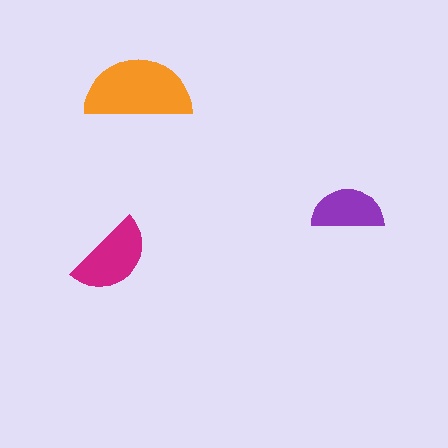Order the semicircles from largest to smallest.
the orange one, the magenta one, the purple one.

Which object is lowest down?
The magenta semicircle is bottommost.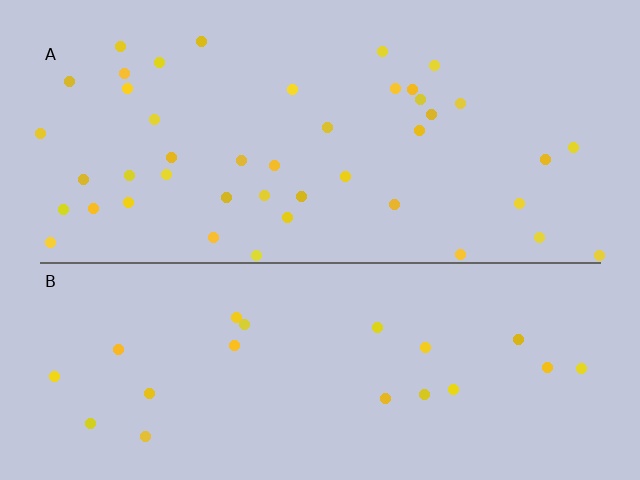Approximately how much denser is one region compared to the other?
Approximately 2.1× — region A over region B.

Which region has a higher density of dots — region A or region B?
A (the top).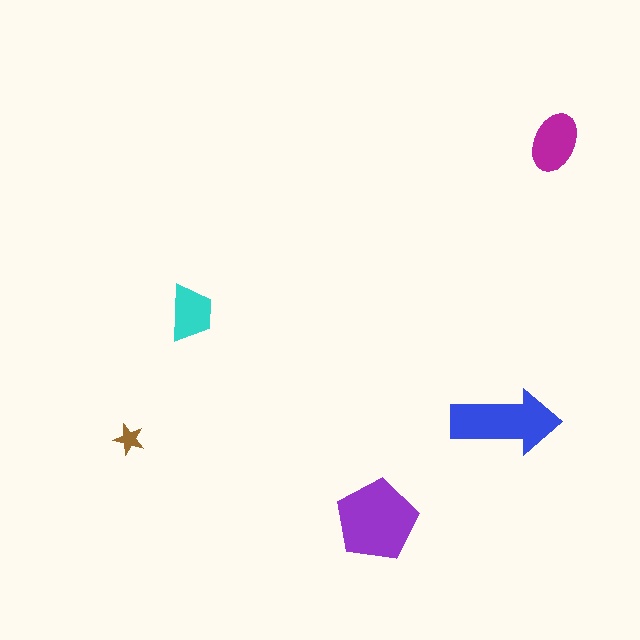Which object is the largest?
The purple pentagon.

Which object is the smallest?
The brown star.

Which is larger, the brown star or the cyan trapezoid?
The cyan trapezoid.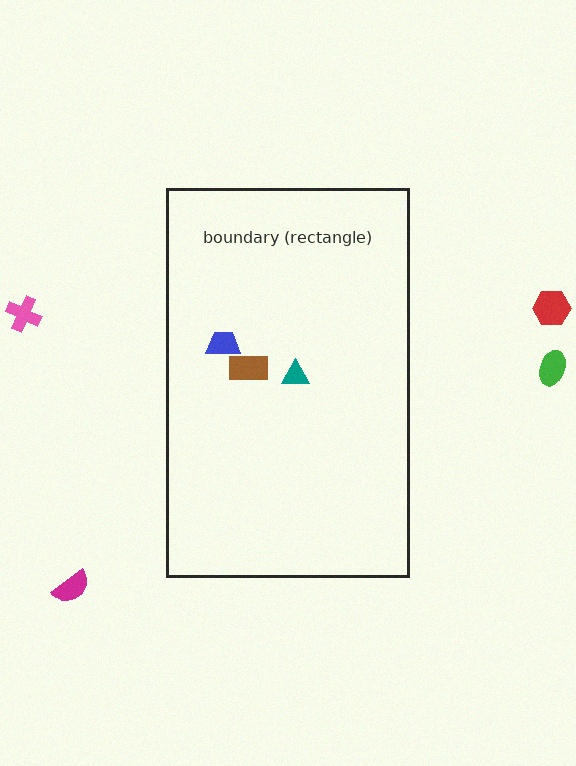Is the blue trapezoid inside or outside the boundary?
Inside.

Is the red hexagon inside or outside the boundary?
Outside.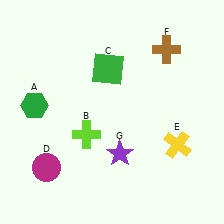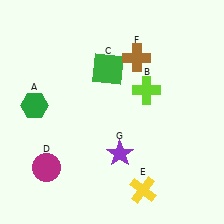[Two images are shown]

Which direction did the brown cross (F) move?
The brown cross (F) moved left.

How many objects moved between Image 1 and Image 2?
3 objects moved between the two images.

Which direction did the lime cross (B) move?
The lime cross (B) moved right.